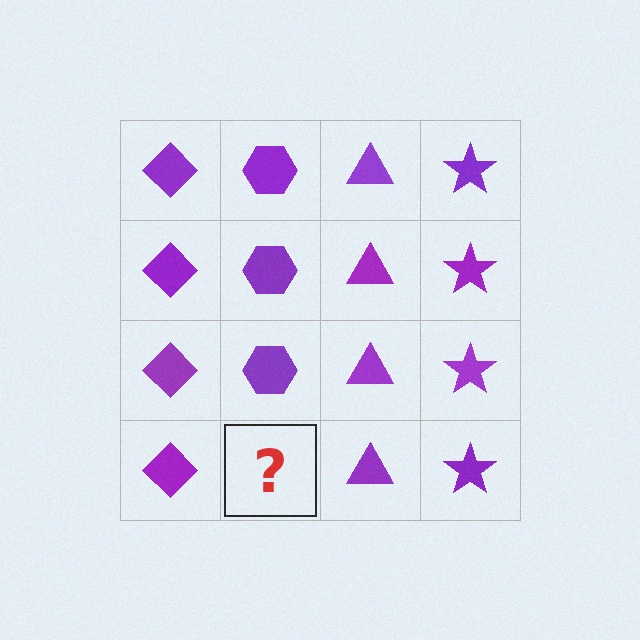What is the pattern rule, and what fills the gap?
The rule is that each column has a consistent shape. The gap should be filled with a purple hexagon.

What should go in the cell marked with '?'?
The missing cell should contain a purple hexagon.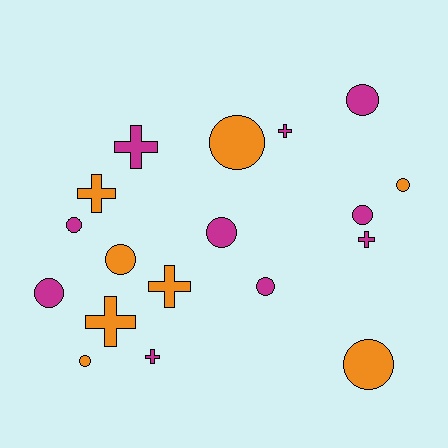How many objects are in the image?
There are 18 objects.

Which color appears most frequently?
Magenta, with 10 objects.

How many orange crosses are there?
There are 3 orange crosses.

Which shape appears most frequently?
Circle, with 11 objects.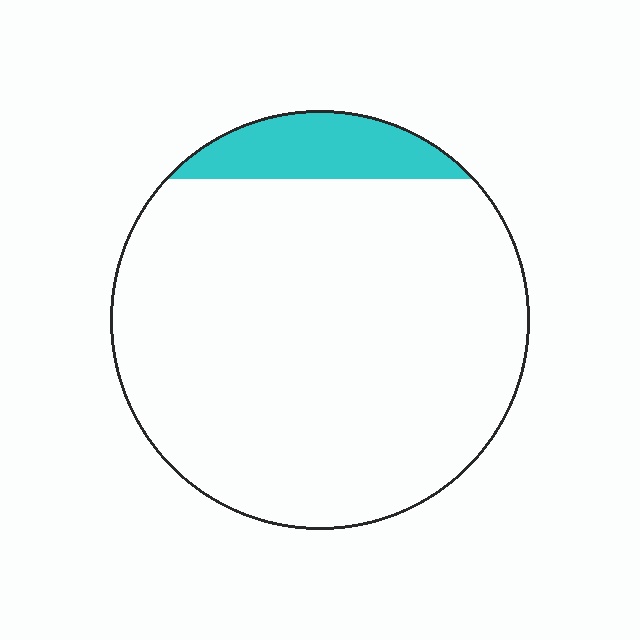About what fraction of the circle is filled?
About one tenth (1/10).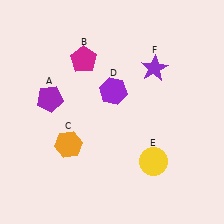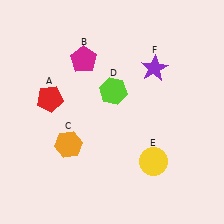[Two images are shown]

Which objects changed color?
A changed from purple to red. D changed from purple to lime.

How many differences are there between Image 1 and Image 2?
There are 2 differences between the two images.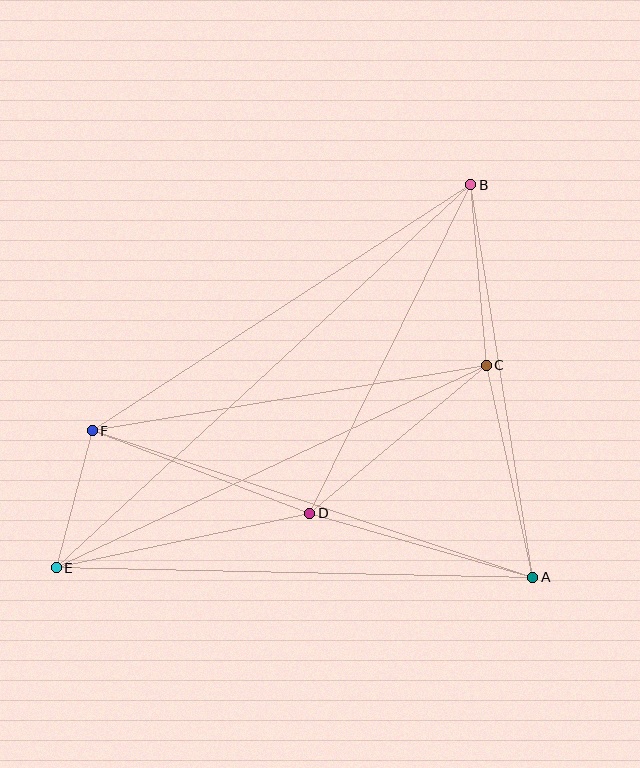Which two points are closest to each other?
Points E and F are closest to each other.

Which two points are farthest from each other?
Points B and E are farthest from each other.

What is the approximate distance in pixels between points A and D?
The distance between A and D is approximately 232 pixels.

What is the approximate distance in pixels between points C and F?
The distance between C and F is approximately 400 pixels.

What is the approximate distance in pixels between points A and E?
The distance between A and E is approximately 477 pixels.